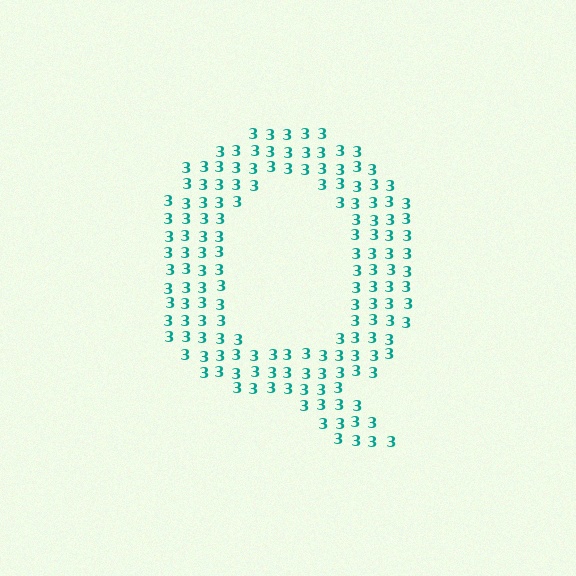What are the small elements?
The small elements are digit 3's.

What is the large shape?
The large shape is the letter Q.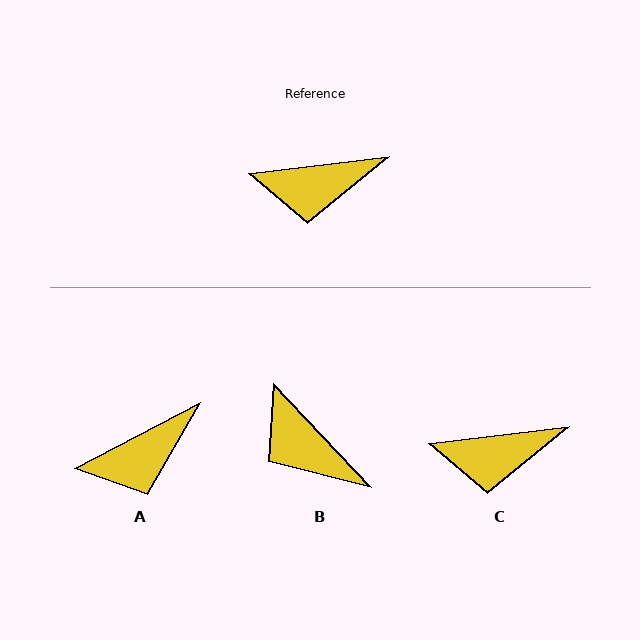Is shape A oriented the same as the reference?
No, it is off by about 21 degrees.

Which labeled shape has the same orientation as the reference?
C.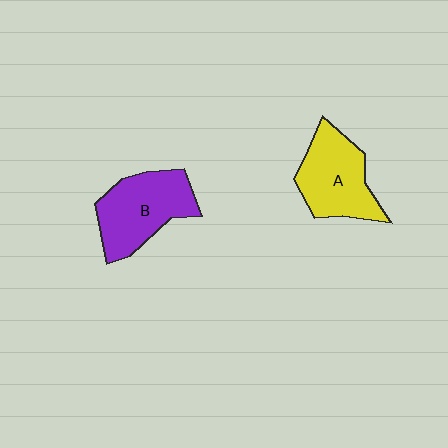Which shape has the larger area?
Shape B (purple).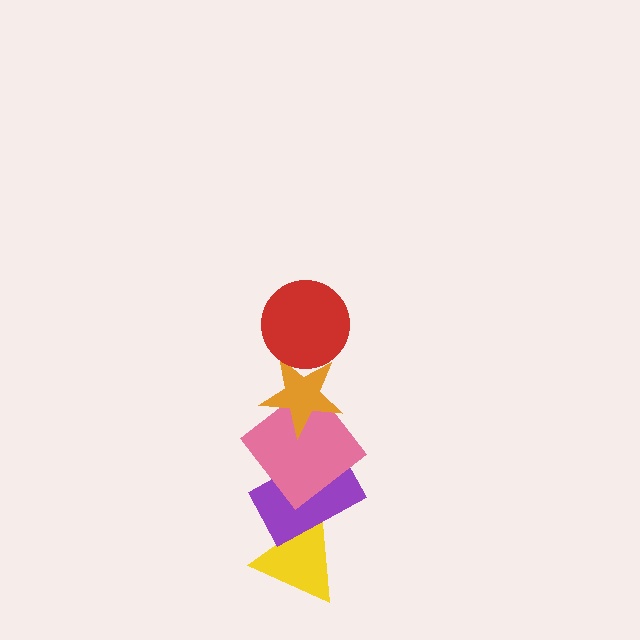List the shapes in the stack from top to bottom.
From top to bottom: the red circle, the orange star, the pink diamond, the purple rectangle, the yellow triangle.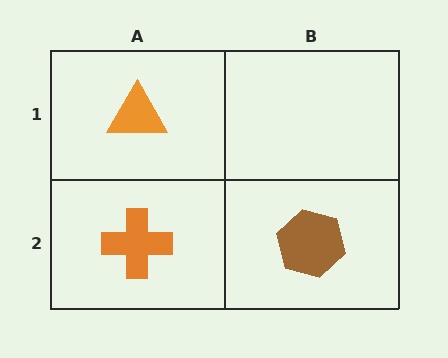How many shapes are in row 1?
1 shape.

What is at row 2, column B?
A brown hexagon.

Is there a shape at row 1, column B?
No, that cell is empty.